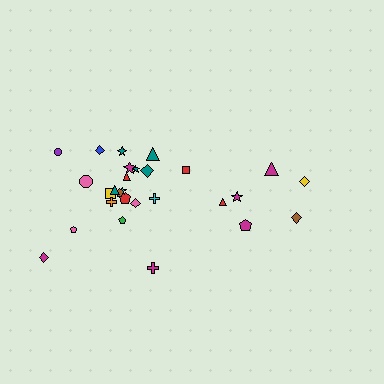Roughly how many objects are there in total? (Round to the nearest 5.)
Roughly 30 objects in total.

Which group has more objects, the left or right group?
The left group.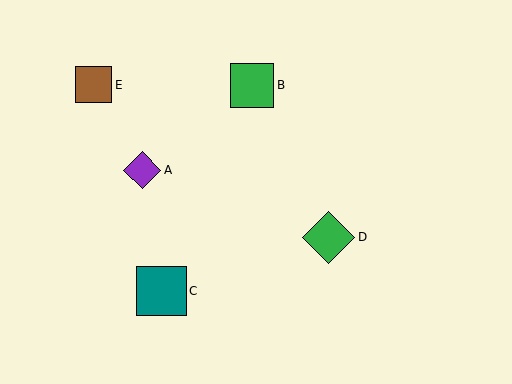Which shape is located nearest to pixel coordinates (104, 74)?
The brown square (labeled E) at (94, 85) is nearest to that location.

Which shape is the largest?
The green diamond (labeled D) is the largest.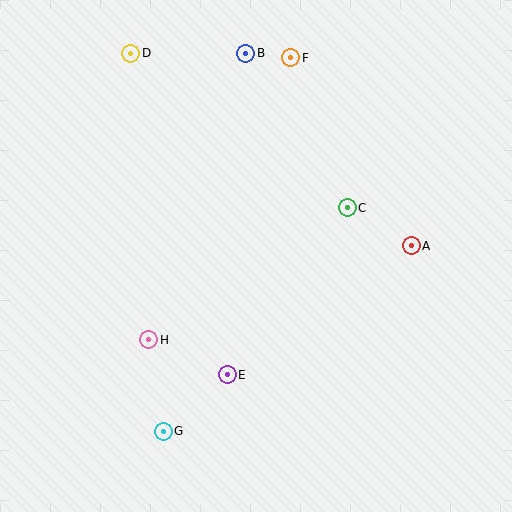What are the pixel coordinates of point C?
Point C is at (347, 208).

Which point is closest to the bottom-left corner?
Point G is closest to the bottom-left corner.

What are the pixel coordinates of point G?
Point G is at (163, 431).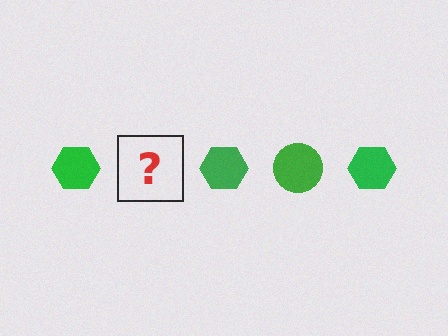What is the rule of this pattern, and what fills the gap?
The rule is that the pattern cycles through hexagon, circle shapes in green. The gap should be filled with a green circle.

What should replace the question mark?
The question mark should be replaced with a green circle.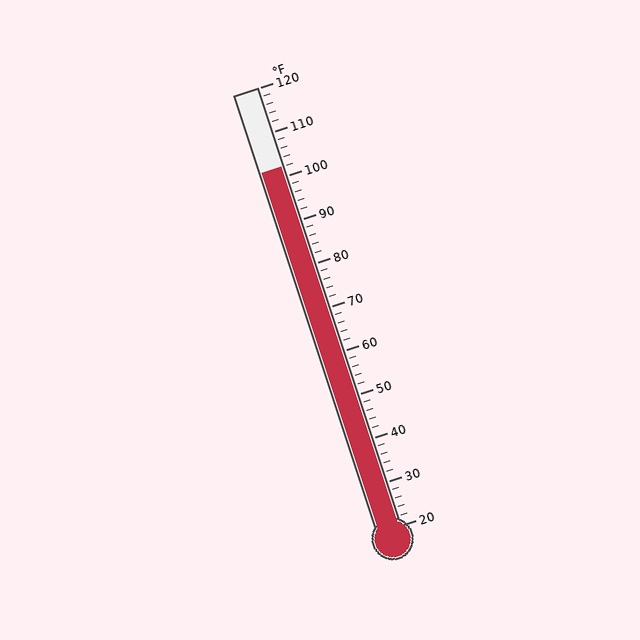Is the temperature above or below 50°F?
The temperature is above 50°F.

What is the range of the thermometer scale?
The thermometer scale ranges from 20°F to 120°F.